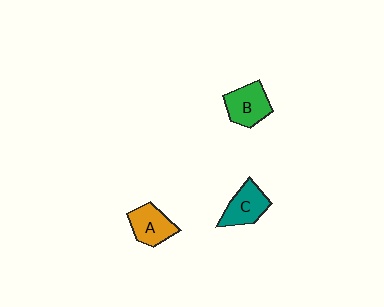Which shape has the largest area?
Shape B (green).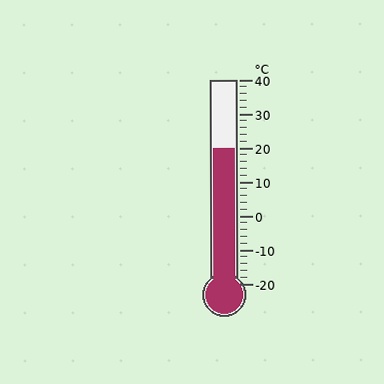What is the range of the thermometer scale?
The thermometer scale ranges from -20°C to 40°C.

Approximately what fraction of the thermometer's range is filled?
The thermometer is filled to approximately 65% of its range.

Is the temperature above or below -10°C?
The temperature is above -10°C.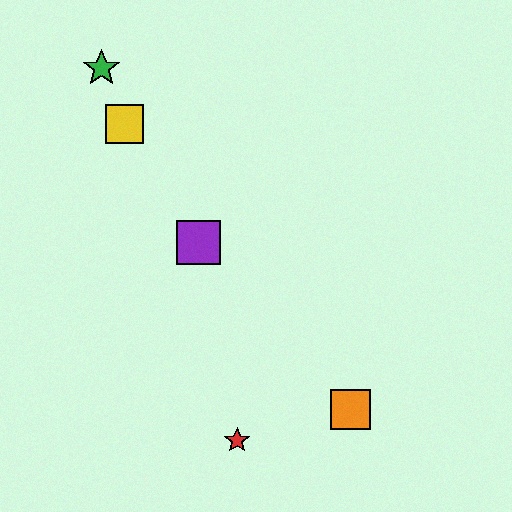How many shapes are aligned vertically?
2 shapes (the blue star, the orange square) are aligned vertically.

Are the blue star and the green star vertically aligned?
No, the blue star is at x≈351 and the green star is at x≈101.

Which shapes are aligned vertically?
The blue star, the orange square are aligned vertically.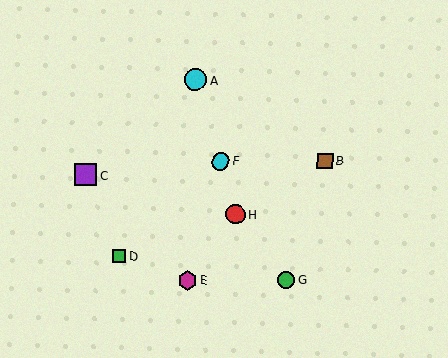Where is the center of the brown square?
The center of the brown square is at (325, 161).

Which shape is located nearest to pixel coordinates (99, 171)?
The purple square (labeled C) at (86, 175) is nearest to that location.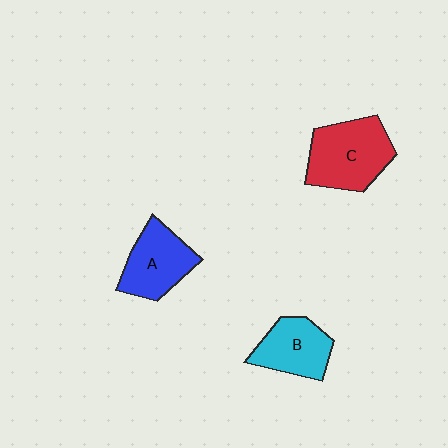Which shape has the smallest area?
Shape B (cyan).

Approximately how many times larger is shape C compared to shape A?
Approximately 1.3 times.